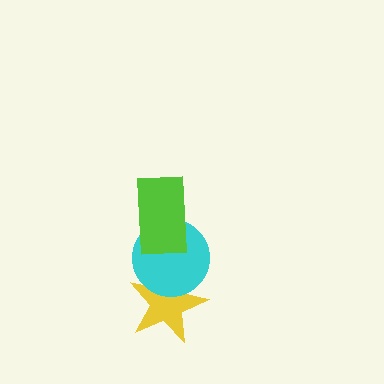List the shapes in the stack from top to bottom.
From top to bottom: the lime rectangle, the cyan circle, the yellow star.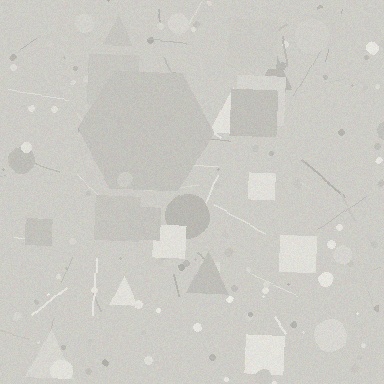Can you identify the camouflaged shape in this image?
The camouflaged shape is a hexagon.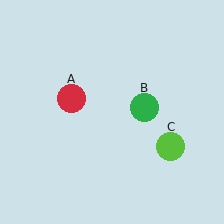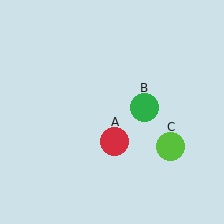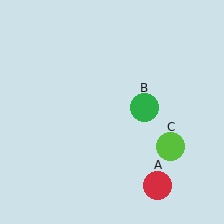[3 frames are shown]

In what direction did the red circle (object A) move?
The red circle (object A) moved down and to the right.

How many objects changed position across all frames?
1 object changed position: red circle (object A).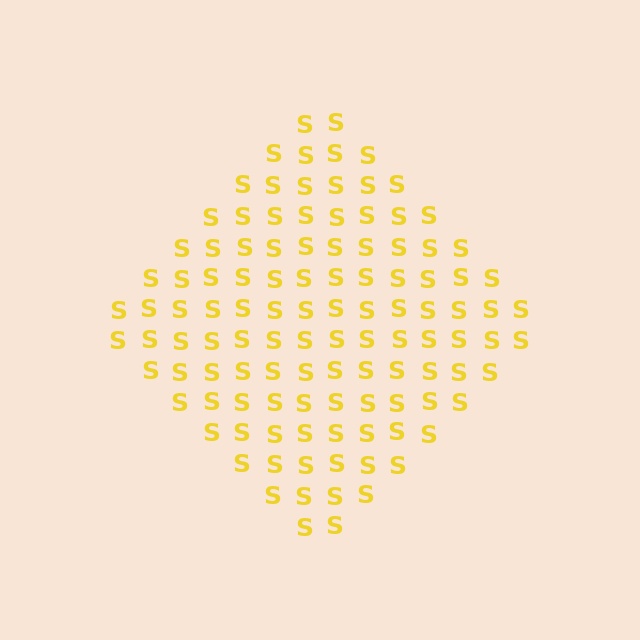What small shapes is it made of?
It is made of small letter S's.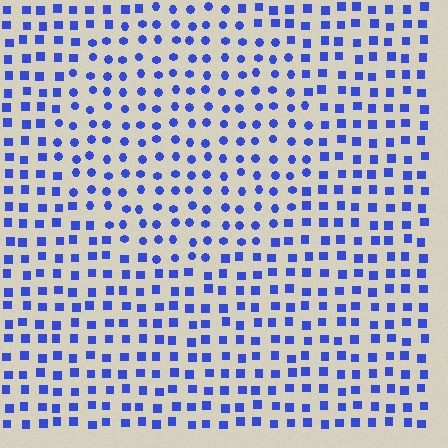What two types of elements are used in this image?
The image uses circles inside the circle region and squares outside it.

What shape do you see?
I see a circle.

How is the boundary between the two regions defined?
The boundary is defined by a change in element shape: circles inside vs. squares outside. All elements share the same color and spacing.